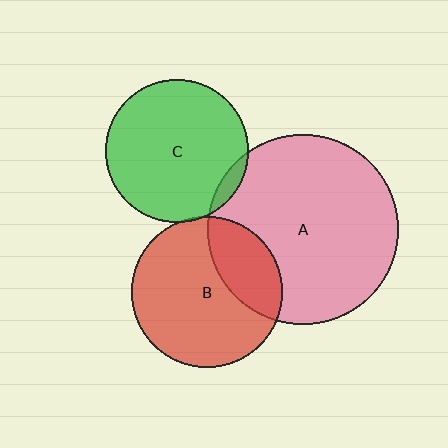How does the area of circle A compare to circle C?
Approximately 1.8 times.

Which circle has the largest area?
Circle A (pink).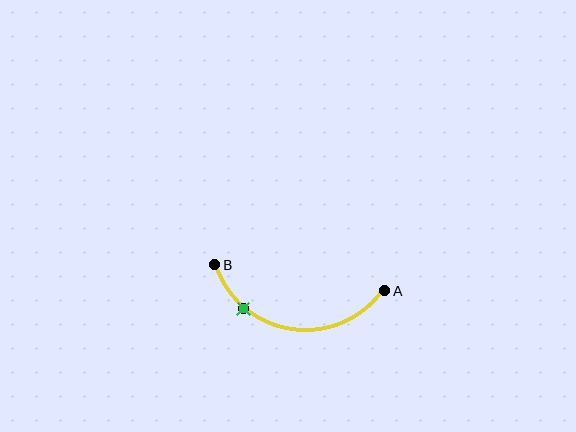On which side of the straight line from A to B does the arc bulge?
The arc bulges below the straight line connecting A and B.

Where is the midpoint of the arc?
The arc midpoint is the point on the curve farthest from the straight line joining A and B. It sits below that line.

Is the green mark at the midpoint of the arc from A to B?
No. The green mark lies on the arc but is closer to endpoint B. The arc midpoint would be at the point on the curve equidistant along the arc from both A and B.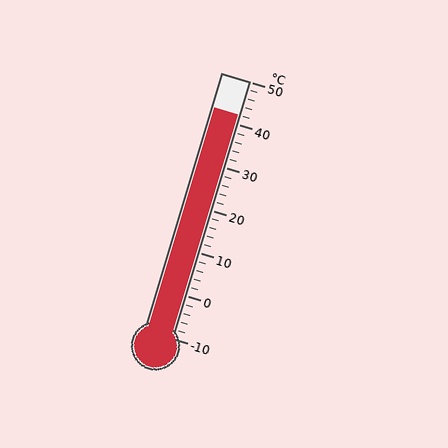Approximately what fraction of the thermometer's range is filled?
The thermometer is filled to approximately 85% of its range.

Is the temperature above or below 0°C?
The temperature is above 0°C.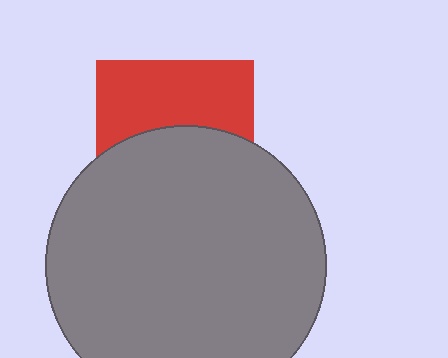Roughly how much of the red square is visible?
About half of it is visible (roughly 46%).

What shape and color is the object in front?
The object in front is a gray circle.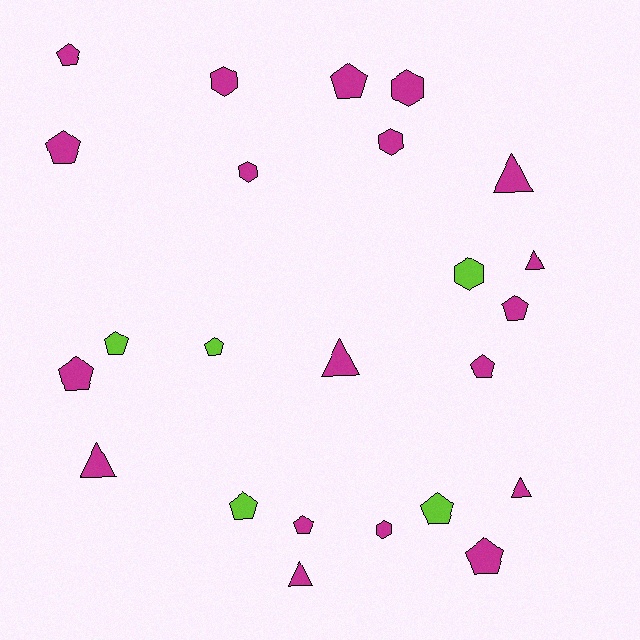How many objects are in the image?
There are 24 objects.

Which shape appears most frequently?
Pentagon, with 12 objects.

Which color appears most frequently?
Magenta, with 19 objects.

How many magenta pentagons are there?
There are 8 magenta pentagons.